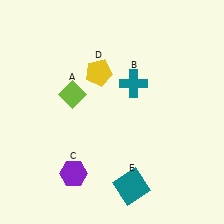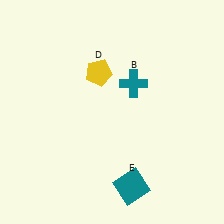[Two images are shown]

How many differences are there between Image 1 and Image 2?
There are 2 differences between the two images.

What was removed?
The lime diamond (A), the purple hexagon (C) were removed in Image 2.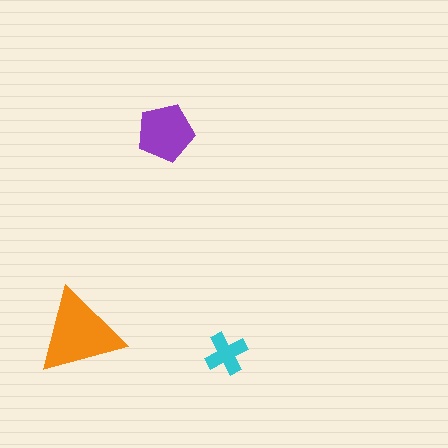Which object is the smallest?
The cyan cross.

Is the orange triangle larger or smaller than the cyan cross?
Larger.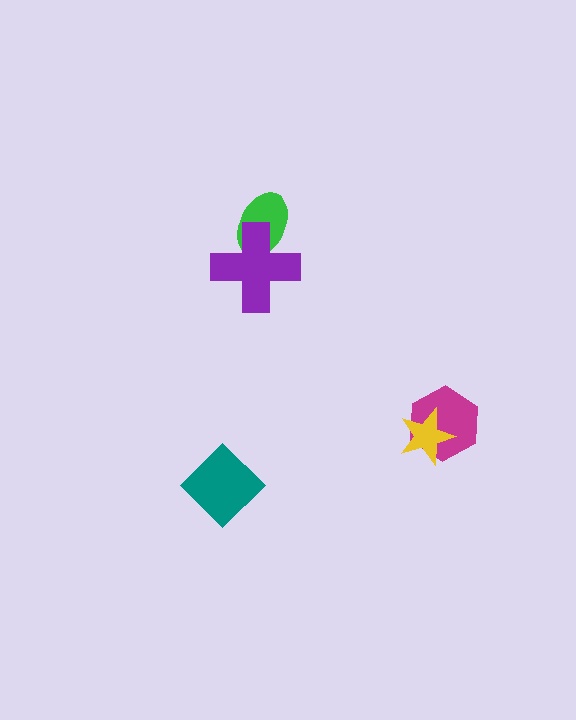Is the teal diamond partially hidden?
No, no other shape covers it.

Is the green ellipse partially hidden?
Yes, it is partially covered by another shape.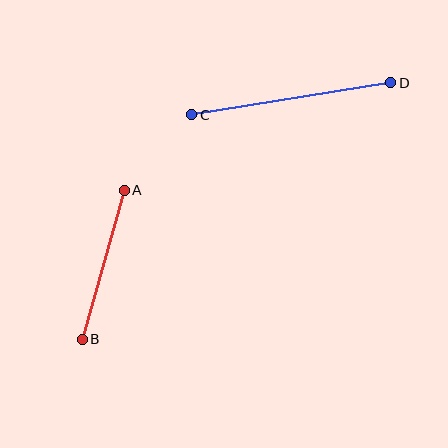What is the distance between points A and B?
The distance is approximately 155 pixels.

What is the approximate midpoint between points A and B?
The midpoint is at approximately (103, 265) pixels.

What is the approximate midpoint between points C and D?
The midpoint is at approximately (291, 99) pixels.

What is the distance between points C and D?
The distance is approximately 202 pixels.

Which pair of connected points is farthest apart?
Points C and D are farthest apart.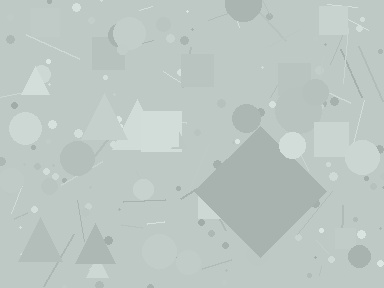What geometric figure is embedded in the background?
A diamond is embedded in the background.